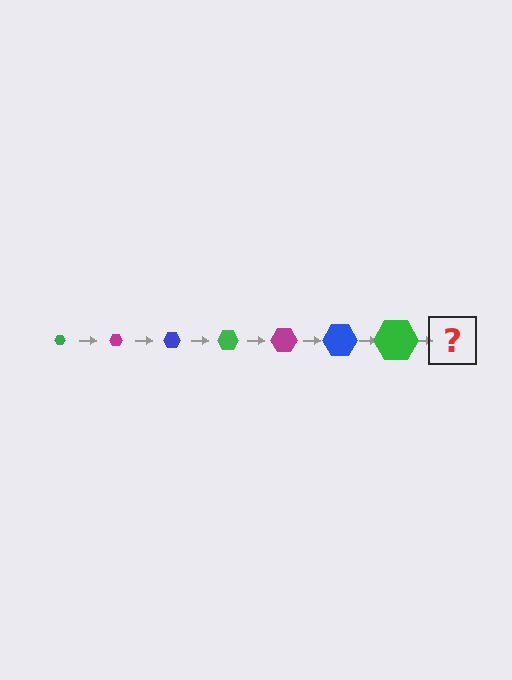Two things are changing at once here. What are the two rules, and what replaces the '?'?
The two rules are that the hexagon grows larger each step and the color cycles through green, magenta, and blue. The '?' should be a magenta hexagon, larger than the previous one.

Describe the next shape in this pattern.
It should be a magenta hexagon, larger than the previous one.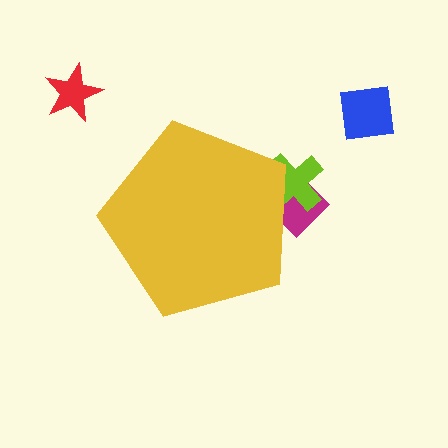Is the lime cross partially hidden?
Yes, the lime cross is partially hidden behind the yellow pentagon.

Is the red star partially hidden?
No, the red star is fully visible.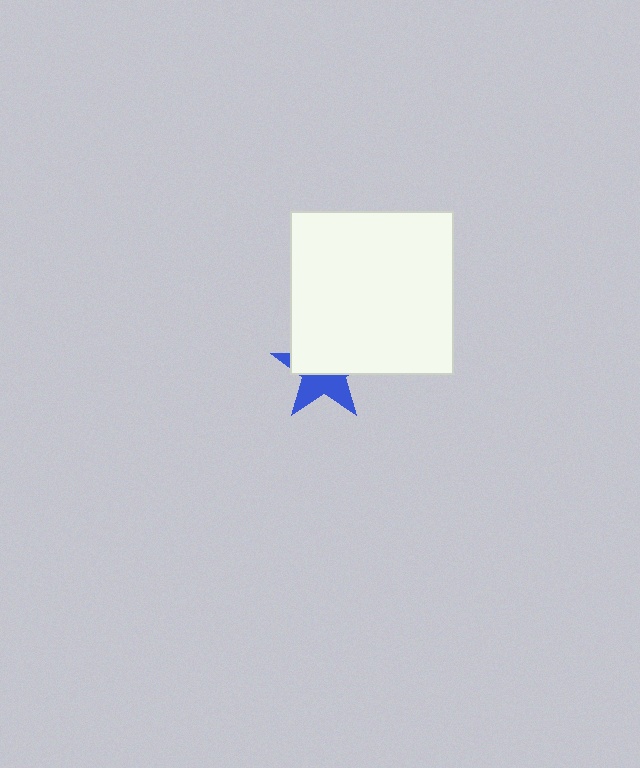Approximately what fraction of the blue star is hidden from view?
Roughly 57% of the blue star is hidden behind the white square.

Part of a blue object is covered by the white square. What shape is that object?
It is a star.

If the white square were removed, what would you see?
You would see the complete blue star.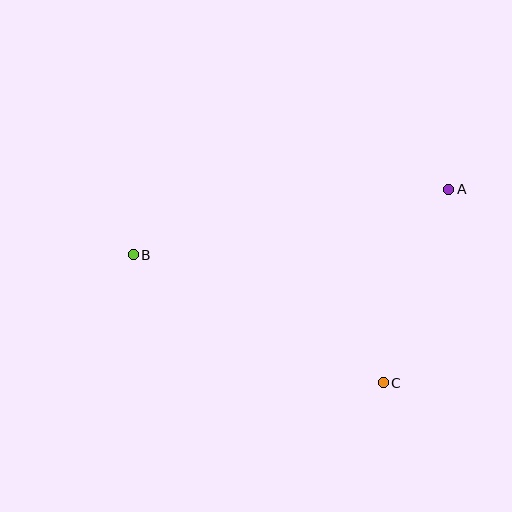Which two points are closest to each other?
Points A and C are closest to each other.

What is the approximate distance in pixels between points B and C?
The distance between B and C is approximately 281 pixels.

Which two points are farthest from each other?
Points A and B are farthest from each other.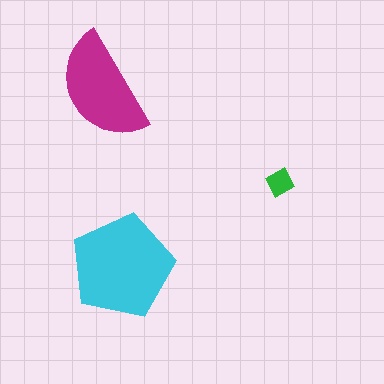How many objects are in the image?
There are 3 objects in the image.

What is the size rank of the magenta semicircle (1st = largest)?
2nd.